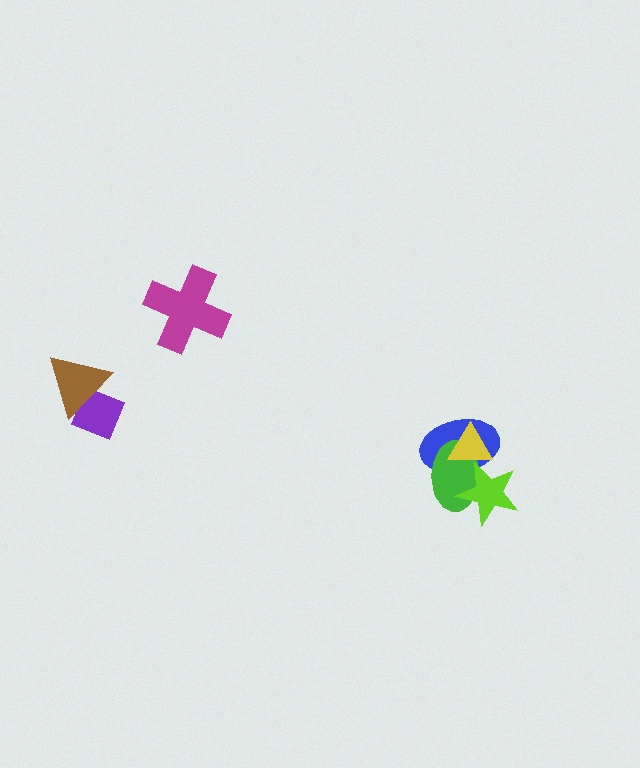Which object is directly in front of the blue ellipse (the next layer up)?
The green ellipse is directly in front of the blue ellipse.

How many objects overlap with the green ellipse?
3 objects overlap with the green ellipse.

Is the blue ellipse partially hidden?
Yes, it is partially covered by another shape.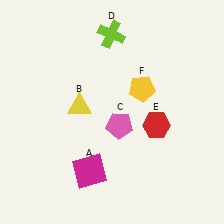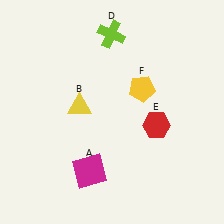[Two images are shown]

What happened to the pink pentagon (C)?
The pink pentagon (C) was removed in Image 2. It was in the bottom-right area of Image 1.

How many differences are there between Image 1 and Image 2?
There is 1 difference between the two images.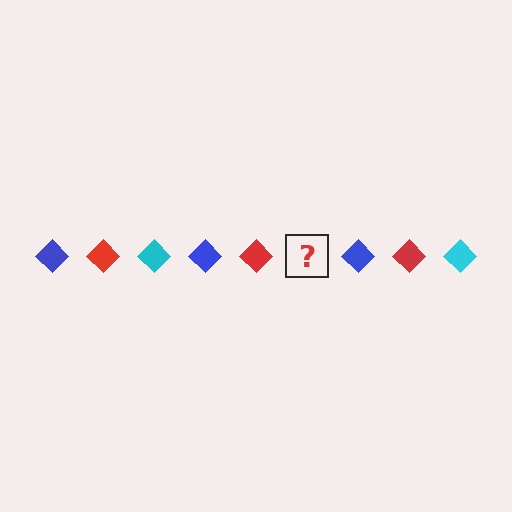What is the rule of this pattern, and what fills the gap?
The rule is that the pattern cycles through blue, red, cyan diamonds. The gap should be filled with a cyan diamond.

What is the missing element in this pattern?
The missing element is a cyan diamond.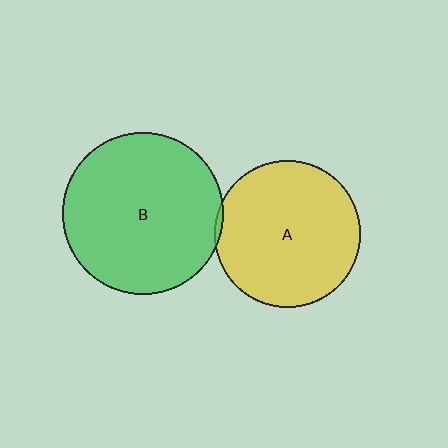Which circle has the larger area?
Circle B (green).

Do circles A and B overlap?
Yes.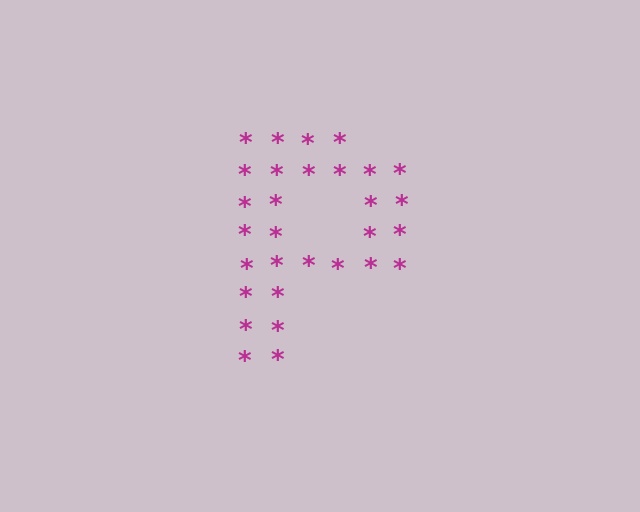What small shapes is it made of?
It is made of small asterisks.